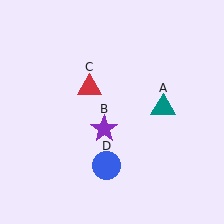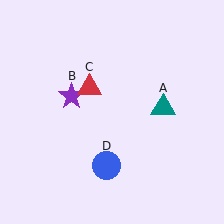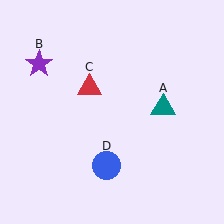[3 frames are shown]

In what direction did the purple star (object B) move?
The purple star (object B) moved up and to the left.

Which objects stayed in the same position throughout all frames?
Teal triangle (object A) and red triangle (object C) and blue circle (object D) remained stationary.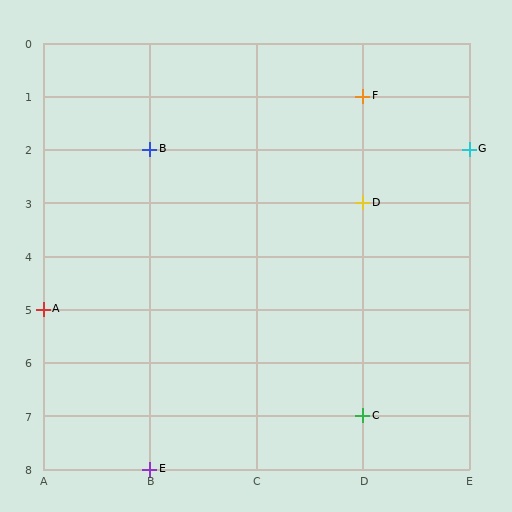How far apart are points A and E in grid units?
Points A and E are 1 column and 3 rows apart (about 3.2 grid units diagonally).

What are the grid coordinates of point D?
Point D is at grid coordinates (D, 3).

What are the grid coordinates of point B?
Point B is at grid coordinates (B, 2).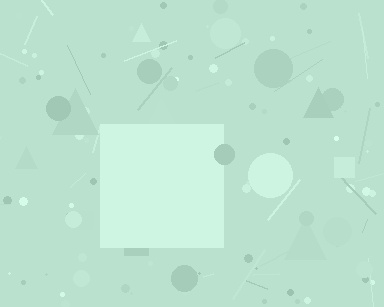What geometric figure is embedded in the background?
A square is embedded in the background.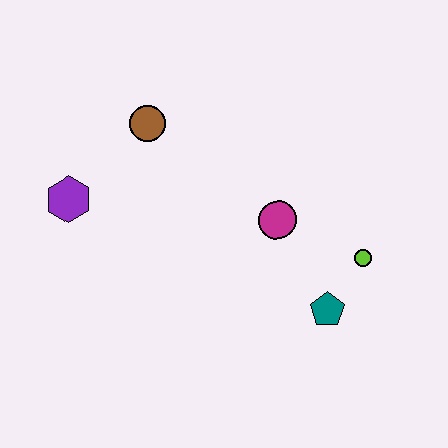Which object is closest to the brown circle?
The purple hexagon is closest to the brown circle.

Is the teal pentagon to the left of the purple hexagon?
No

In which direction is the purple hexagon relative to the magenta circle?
The purple hexagon is to the left of the magenta circle.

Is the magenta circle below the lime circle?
No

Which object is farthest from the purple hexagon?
The lime circle is farthest from the purple hexagon.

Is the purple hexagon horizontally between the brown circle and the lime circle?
No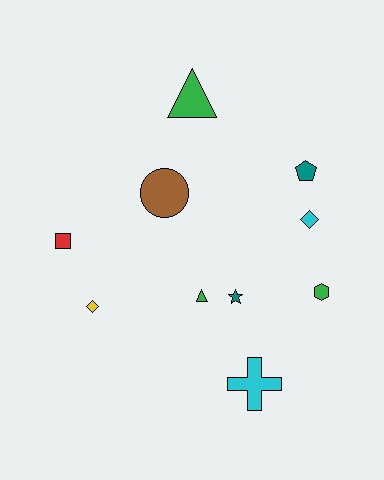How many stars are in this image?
There is 1 star.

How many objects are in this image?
There are 10 objects.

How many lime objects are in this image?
There are no lime objects.